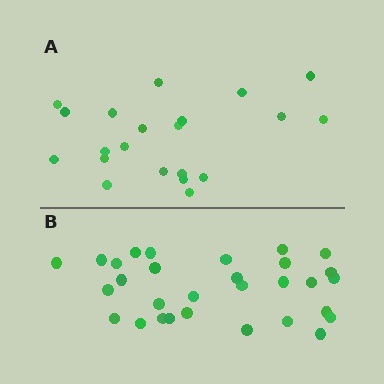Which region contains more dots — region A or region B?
Region B (the bottom region) has more dots.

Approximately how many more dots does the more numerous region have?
Region B has roughly 8 or so more dots than region A.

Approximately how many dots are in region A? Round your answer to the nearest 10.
About 20 dots. (The exact count is 21, which rounds to 20.)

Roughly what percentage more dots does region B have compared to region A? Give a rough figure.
About 45% more.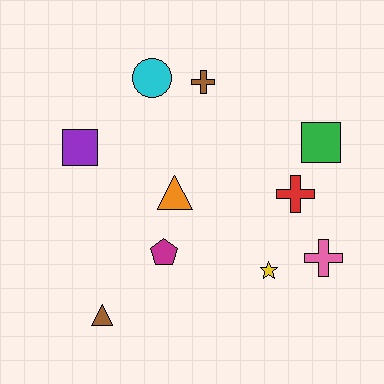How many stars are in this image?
There is 1 star.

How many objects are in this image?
There are 10 objects.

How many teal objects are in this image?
There are no teal objects.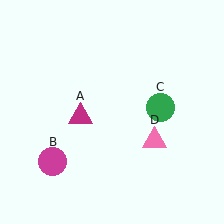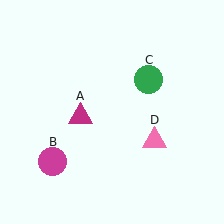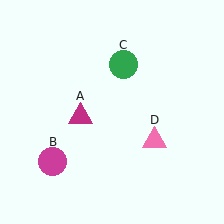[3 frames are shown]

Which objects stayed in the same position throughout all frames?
Magenta triangle (object A) and magenta circle (object B) and pink triangle (object D) remained stationary.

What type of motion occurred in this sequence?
The green circle (object C) rotated counterclockwise around the center of the scene.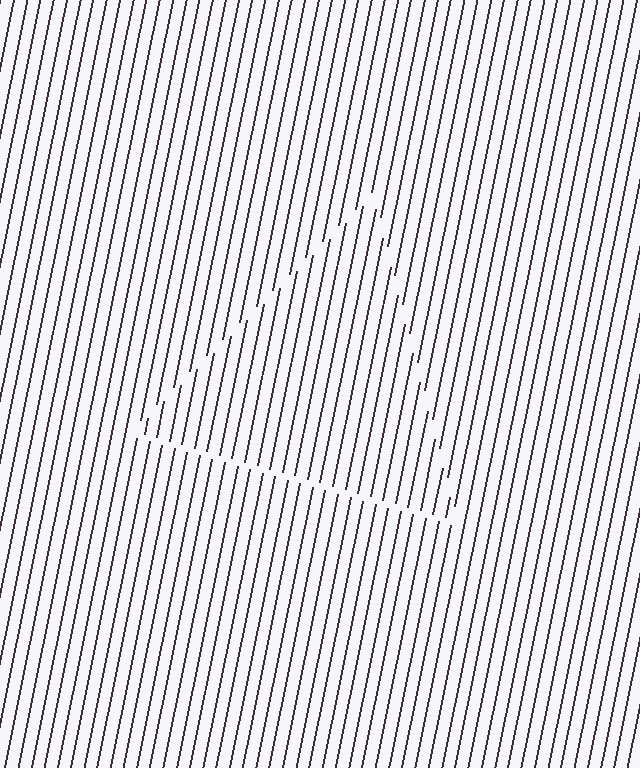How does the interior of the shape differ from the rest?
The interior of the shape contains the same grating, shifted by half a period — the contour is defined by the phase discontinuity where line-ends from the inner and outer gratings abut.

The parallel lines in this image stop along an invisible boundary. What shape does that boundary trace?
An illusory triangle. The interior of the shape contains the same grating, shifted by half a period — the contour is defined by the phase discontinuity where line-ends from the inner and outer gratings abut.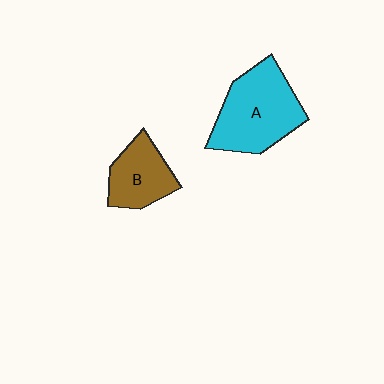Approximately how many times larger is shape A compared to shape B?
Approximately 1.6 times.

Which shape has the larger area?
Shape A (cyan).